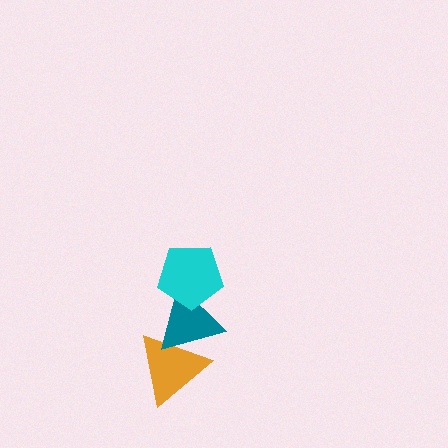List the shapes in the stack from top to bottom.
From top to bottom: the cyan pentagon, the teal triangle, the orange triangle.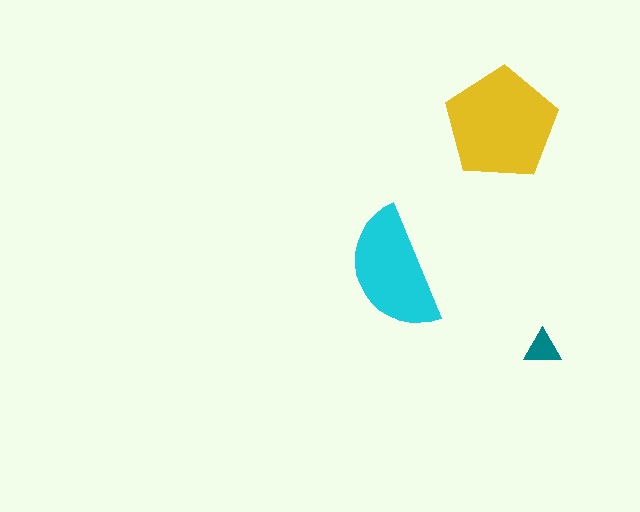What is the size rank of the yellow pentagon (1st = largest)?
1st.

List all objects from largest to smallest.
The yellow pentagon, the cyan semicircle, the teal triangle.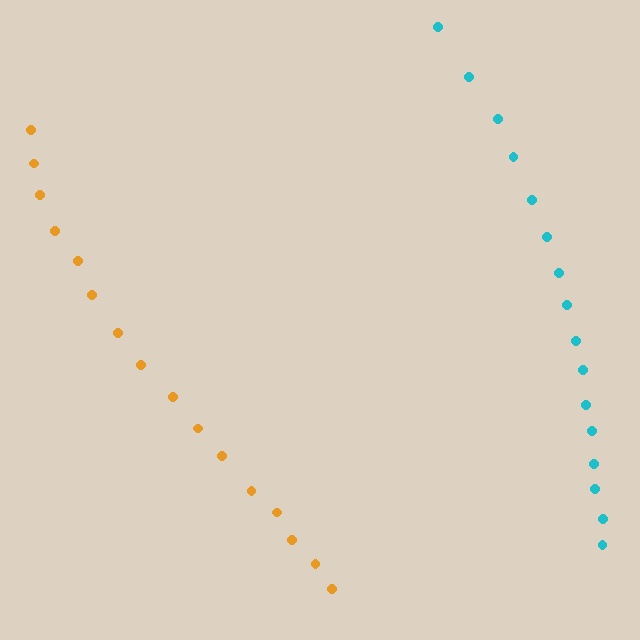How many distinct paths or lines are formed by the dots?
There are 2 distinct paths.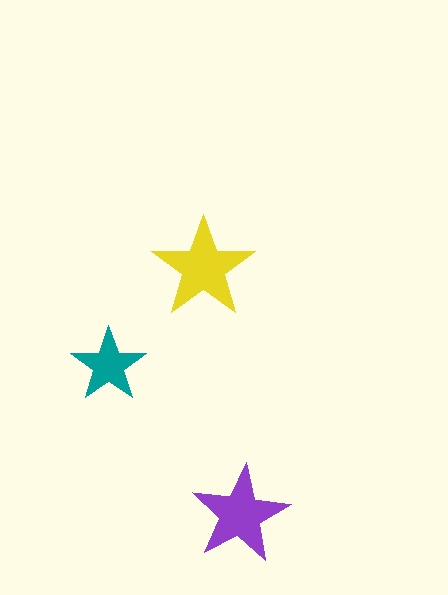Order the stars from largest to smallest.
the yellow one, the purple one, the teal one.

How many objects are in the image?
There are 3 objects in the image.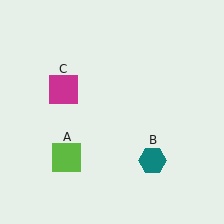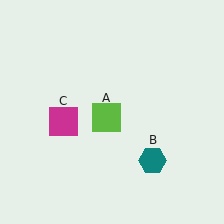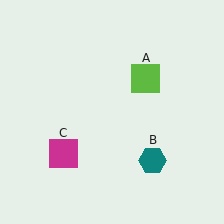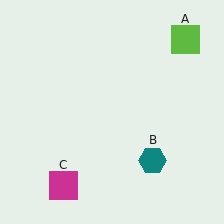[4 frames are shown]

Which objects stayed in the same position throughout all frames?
Teal hexagon (object B) remained stationary.